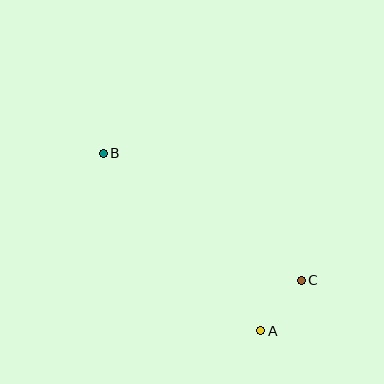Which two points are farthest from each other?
Points A and B are farthest from each other.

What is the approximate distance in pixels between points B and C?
The distance between B and C is approximately 235 pixels.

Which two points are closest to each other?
Points A and C are closest to each other.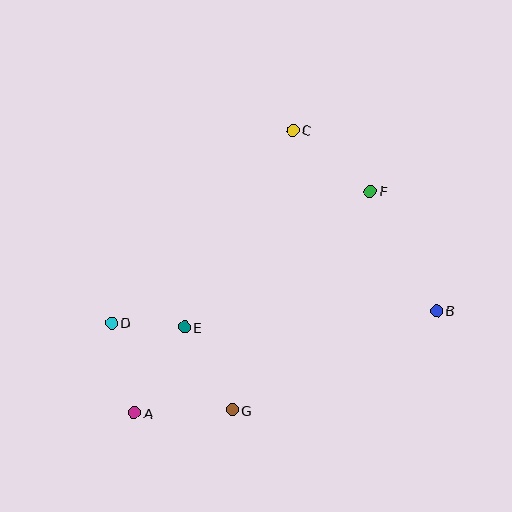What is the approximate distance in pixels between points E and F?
The distance between E and F is approximately 230 pixels.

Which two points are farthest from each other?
Points B and D are farthest from each other.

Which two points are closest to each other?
Points D and E are closest to each other.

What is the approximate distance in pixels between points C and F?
The distance between C and F is approximately 99 pixels.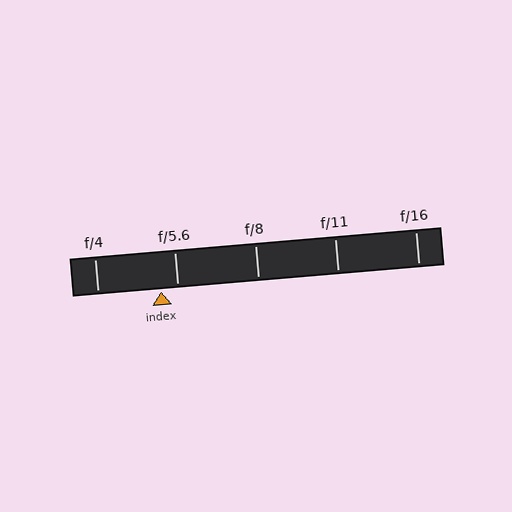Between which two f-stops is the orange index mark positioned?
The index mark is between f/4 and f/5.6.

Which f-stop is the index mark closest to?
The index mark is closest to f/5.6.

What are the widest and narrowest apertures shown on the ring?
The widest aperture shown is f/4 and the narrowest is f/16.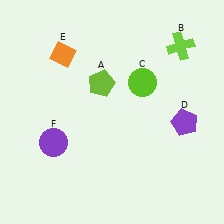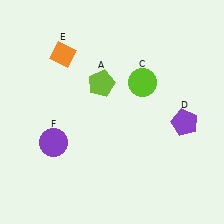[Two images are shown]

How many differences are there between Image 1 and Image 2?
There is 1 difference between the two images.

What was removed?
The lime cross (B) was removed in Image 2.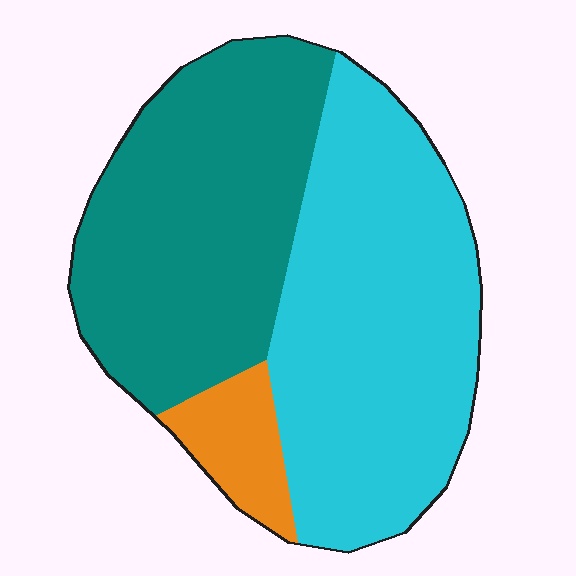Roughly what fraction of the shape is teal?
Teal takes up about two fifths (2/5) of the shape.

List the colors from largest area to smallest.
From largest to smallest: cyan, teal, orange.